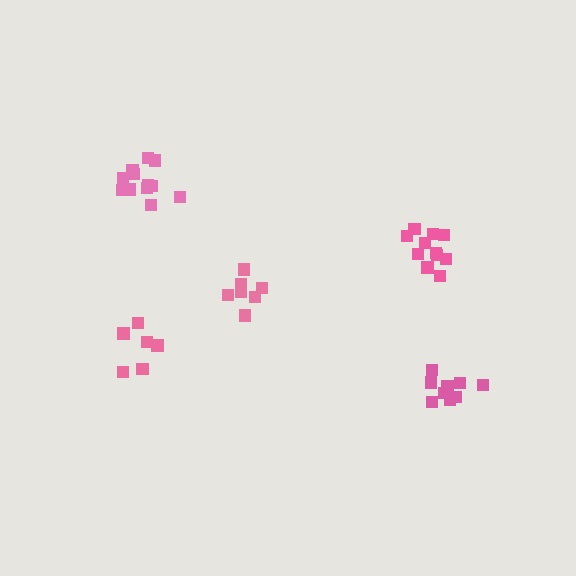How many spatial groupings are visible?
There are 5 spatial groupings.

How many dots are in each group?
Group 1: 11 dots, Group 2: 7 dots, Group 3: 6 dots, Group 4: 10 dots, Group 5: 12 dots (46 total).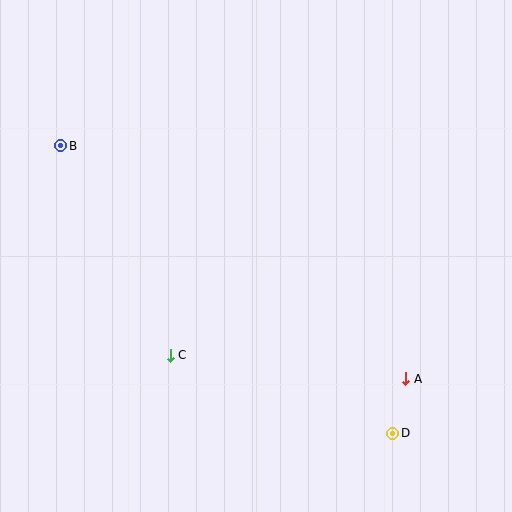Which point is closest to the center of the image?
Point C at (170, 355) is closest to the center.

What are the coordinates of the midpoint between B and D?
The midpoint between B and D is at (227, 289).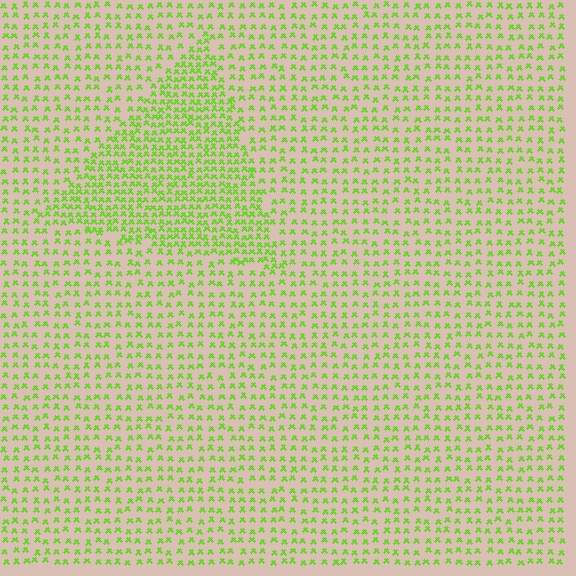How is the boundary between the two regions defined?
The boundary is defined by a change in element density (approximately 1.9x ratio). All elements are the same color, size, and shape.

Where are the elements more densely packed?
The elements are more densely packed inside the triangle boundary.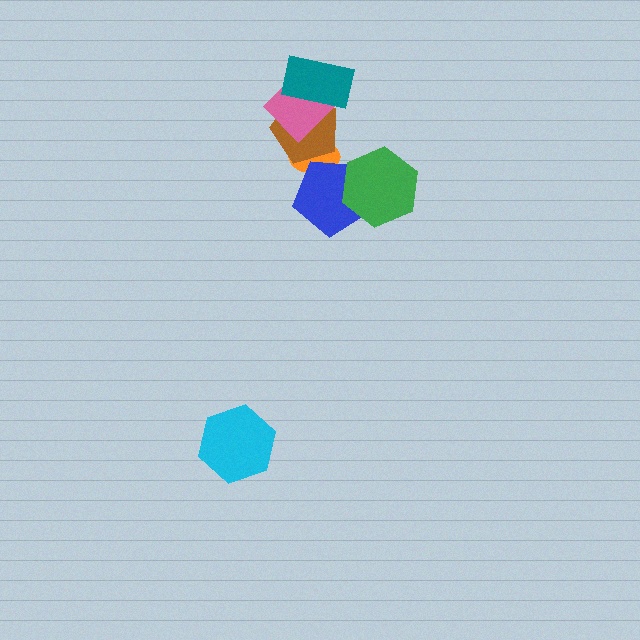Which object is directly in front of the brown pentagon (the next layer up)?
The pink diamond is directly in front of the brown pentagon.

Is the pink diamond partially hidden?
Yes, it is partially covered by another shape.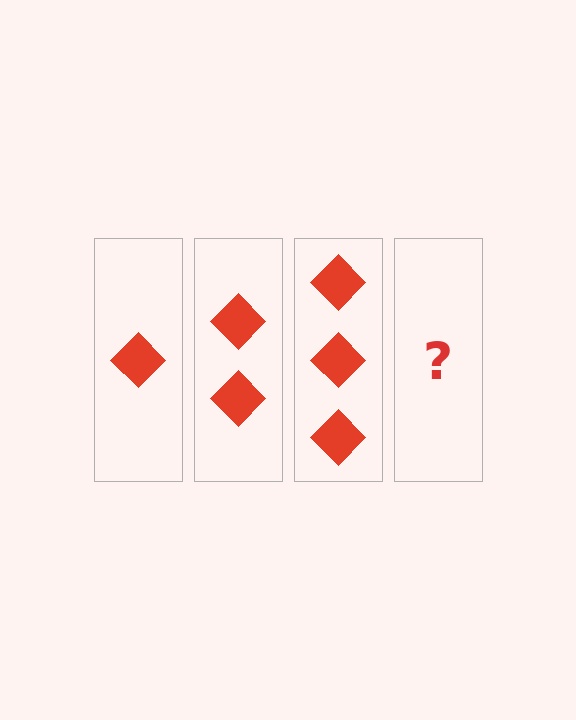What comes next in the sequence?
The next element should be 4 diamonds.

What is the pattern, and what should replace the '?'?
The pattern is that each step adds one more diamond. The '?' should be 4 diamonds.